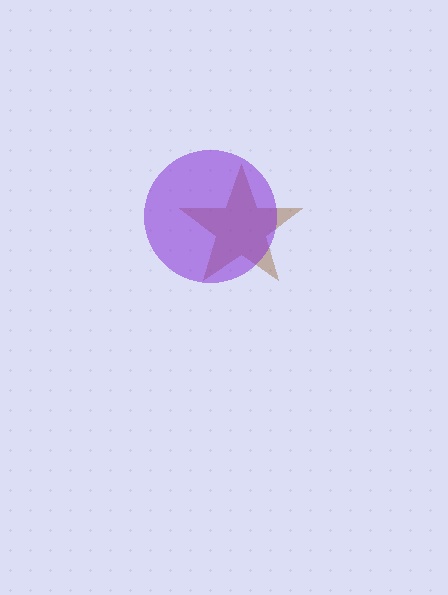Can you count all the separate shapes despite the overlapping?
Yes, there are 2 separate shapes.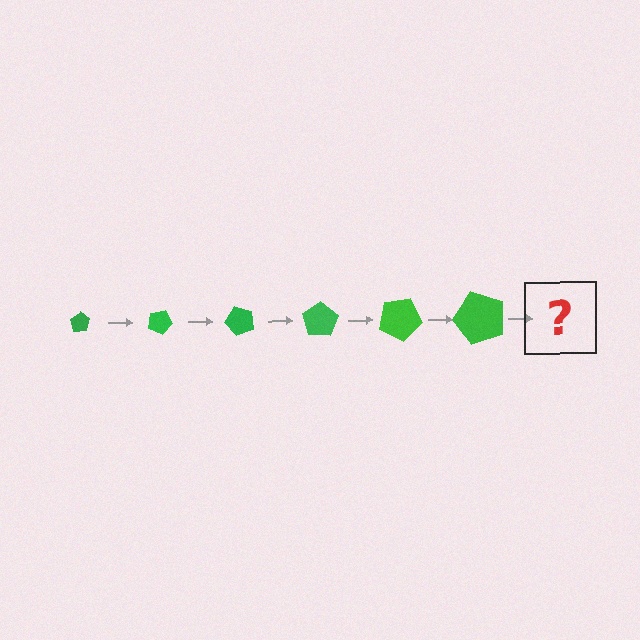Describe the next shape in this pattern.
It should be a pentagon, larger than the previous one and rotated 150 degrees from the start.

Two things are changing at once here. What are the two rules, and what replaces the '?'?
The two rules are that the pentagon grows larger each step and it rotates 25 degrees each step. The '?' should be a pentagon, larger than the previous one and rotated 150 degrees from the start.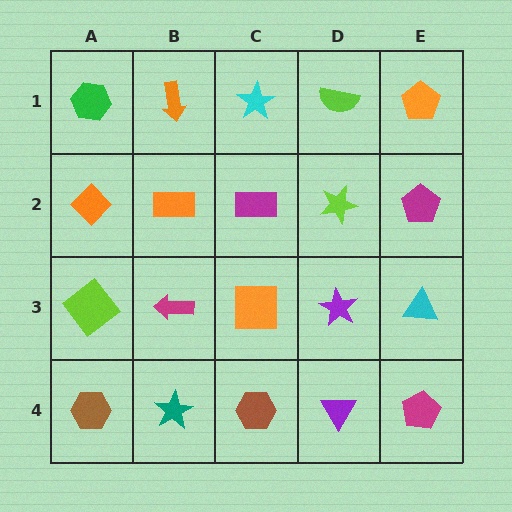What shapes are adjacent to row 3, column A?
An orange diamond (row 2, column A), a brown hexagon (row 4, column A), a magenta arrow (row 3, column B).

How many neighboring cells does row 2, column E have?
3.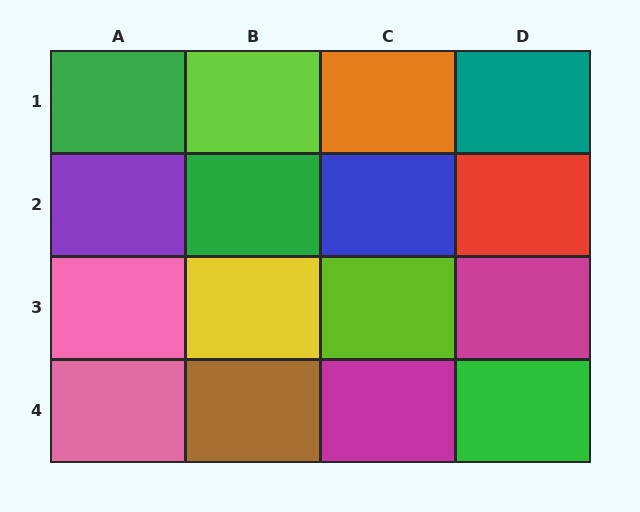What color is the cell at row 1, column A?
Green.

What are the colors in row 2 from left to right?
Purple, green, blue, red.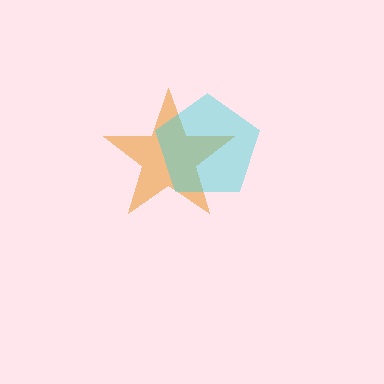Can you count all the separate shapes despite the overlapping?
Yes, there are 2 separate shapes.